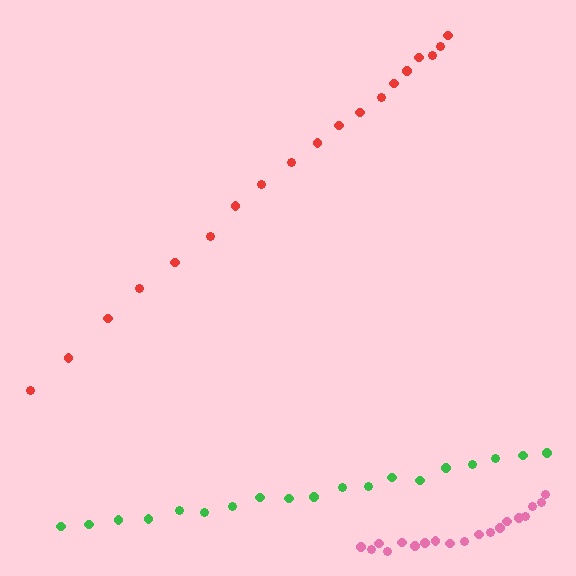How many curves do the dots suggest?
There are 3 distinct paths.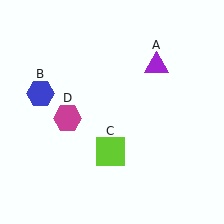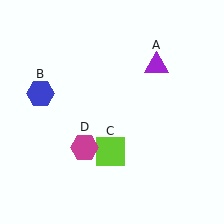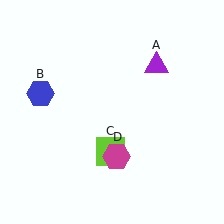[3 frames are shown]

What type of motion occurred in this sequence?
The magenta hexagon (object D) rotated counterclockwise around the center of the scene.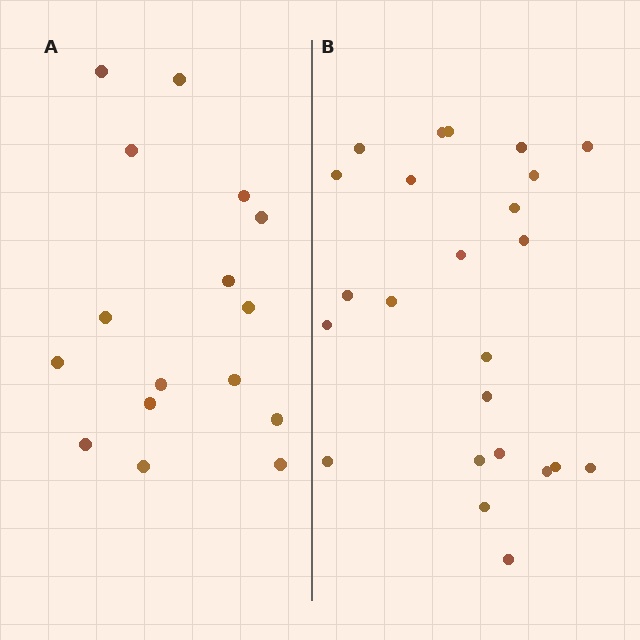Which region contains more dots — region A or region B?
Region B (the right region) has more dots.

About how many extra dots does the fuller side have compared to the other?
Region B has roughly 8 or so more dots than region A.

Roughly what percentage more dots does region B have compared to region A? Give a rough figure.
About 50% more.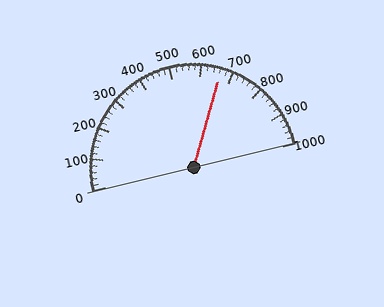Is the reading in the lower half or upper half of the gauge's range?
The reading is in the upper half of the range (0 to 1000).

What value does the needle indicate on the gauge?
The needle indicates approximately 660.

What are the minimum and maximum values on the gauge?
The gauge ranges from 0 to 1000.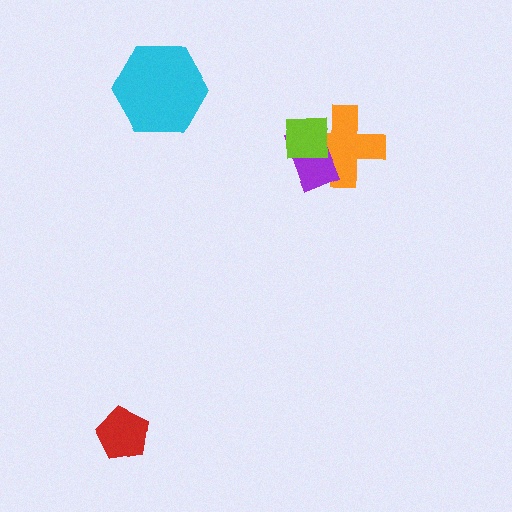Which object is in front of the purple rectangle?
The lime square is in front of the purple rectangle.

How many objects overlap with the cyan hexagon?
0 objects overlap with the cyan hexagon.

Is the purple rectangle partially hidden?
Yes, it is partially covered by another shape.